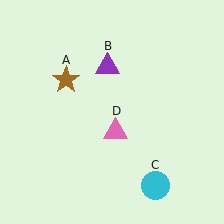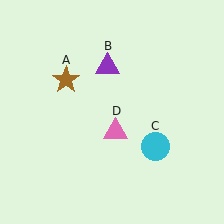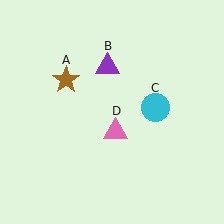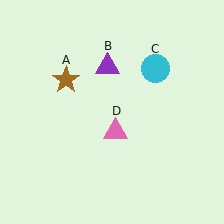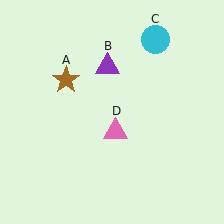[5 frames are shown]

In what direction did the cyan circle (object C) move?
The cyan circle (object C) moved up.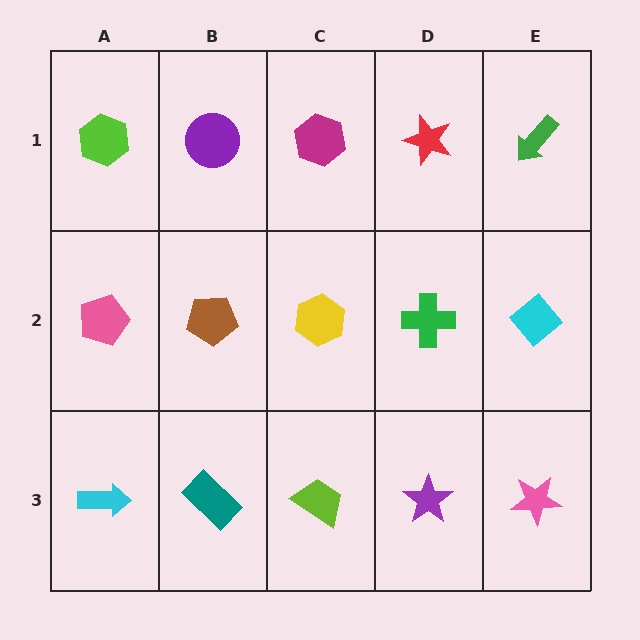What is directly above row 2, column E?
A green arrow.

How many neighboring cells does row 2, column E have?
3.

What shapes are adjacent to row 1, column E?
A cyan diamond (row 2, column E), a red star (row 1, column D).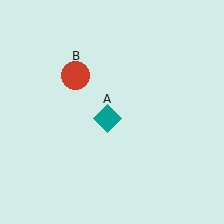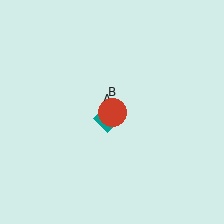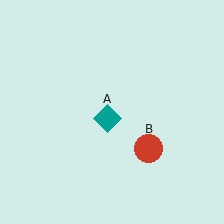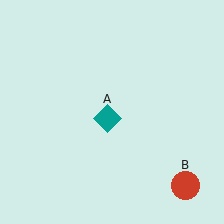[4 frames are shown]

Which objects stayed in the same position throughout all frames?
Teal diamond (object A) remained stationary.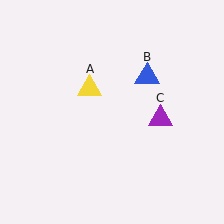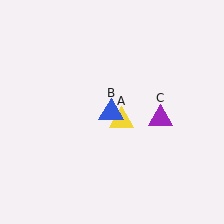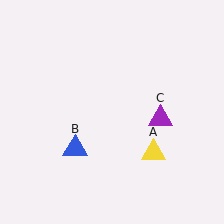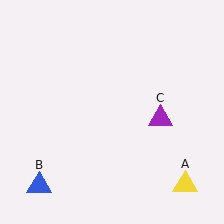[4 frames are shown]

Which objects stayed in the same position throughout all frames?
Purple triangle (object C) remained stationary.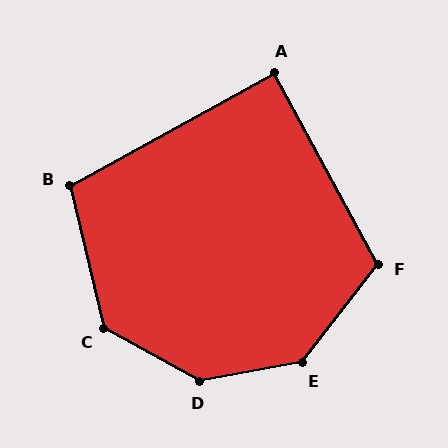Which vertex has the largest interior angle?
D, at approximately 141 degrees.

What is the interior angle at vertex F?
Approximately 114 degrees (obtuse).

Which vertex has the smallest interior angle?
A, at approximately 90 degrees.